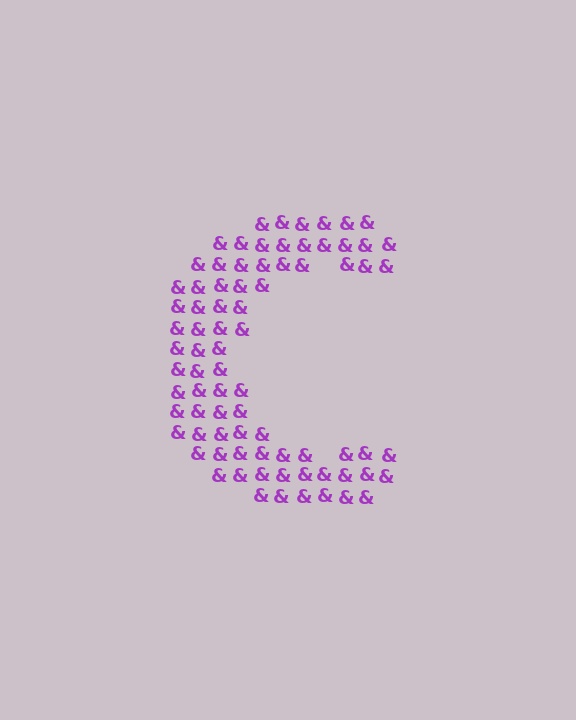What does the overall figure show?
The overall figure shows the letter C.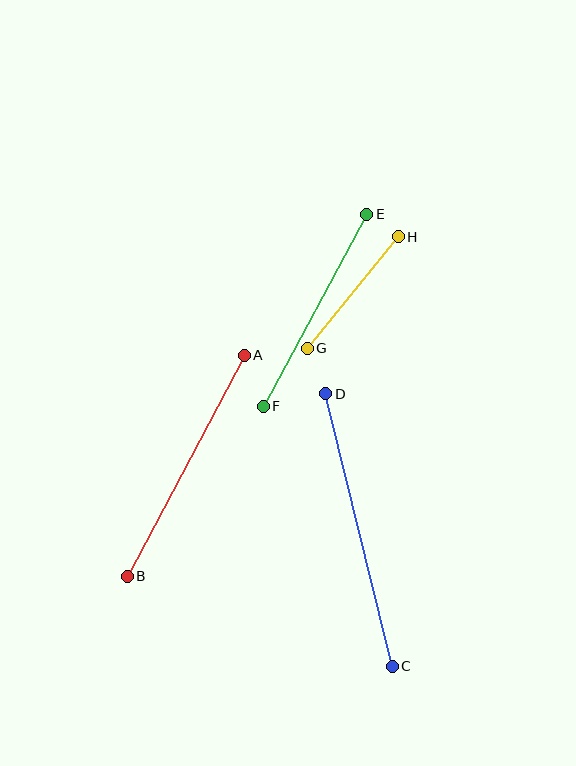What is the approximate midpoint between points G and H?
The midpoint is at approximately (353, 293) pixels.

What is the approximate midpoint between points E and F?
The midpoint is at approximately (315, 310) pixels.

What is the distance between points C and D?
The distance is approximately 280 pixels.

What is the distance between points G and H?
The distance is approximately 144 pixels.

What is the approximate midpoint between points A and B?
The midpoint is at approximately (186, 466) pixels.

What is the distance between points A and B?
The distance is approximately 250 pixels.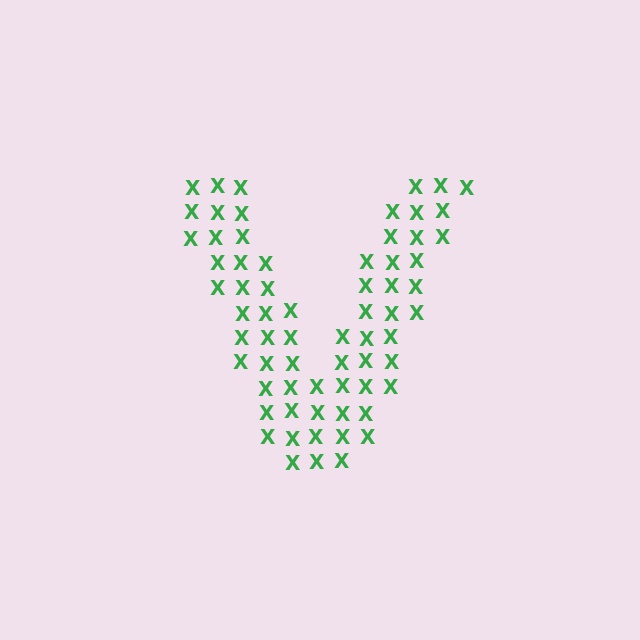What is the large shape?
The large shape is the letter V.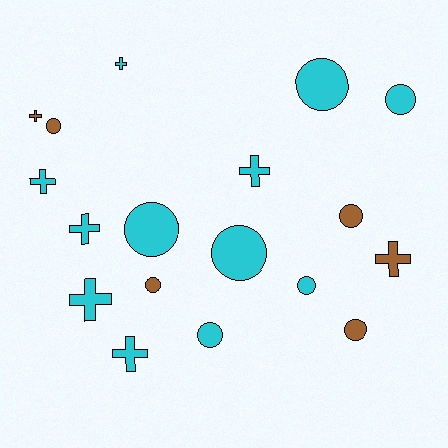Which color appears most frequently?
Cyan, with 12 objects.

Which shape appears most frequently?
Circle, with 10 objects.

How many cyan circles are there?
There are 6 cyan circles.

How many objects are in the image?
There are 18 objects.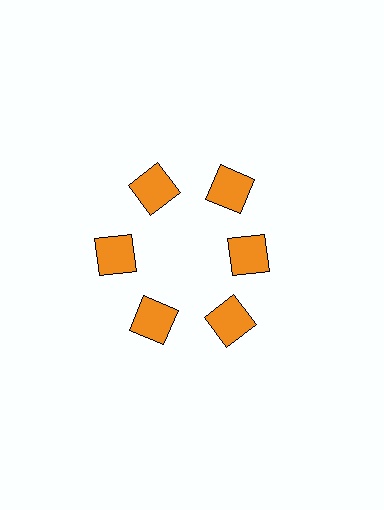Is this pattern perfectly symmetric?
No. The 6 orange squares are arranged in a ring, but one element near the 3 o'clock position is pulled inward toward the center, breaking the 6-fold rotational symmetry.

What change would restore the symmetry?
The symmetry would be restored by moving it outward, back onto the ring so that all 6 squares sit at equal angles and equal distance from the center.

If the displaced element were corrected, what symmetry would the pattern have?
It would have 6-fold rotational symmetry — the pattern would map onto itself every 60 degrees.